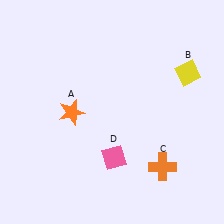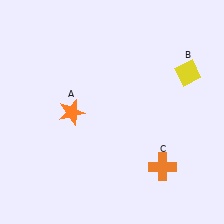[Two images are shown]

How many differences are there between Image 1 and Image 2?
There is 1 difference between the two images.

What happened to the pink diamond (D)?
The pink diamond (D) was removed in Image 2. It was in the bottom-right area of Image 1.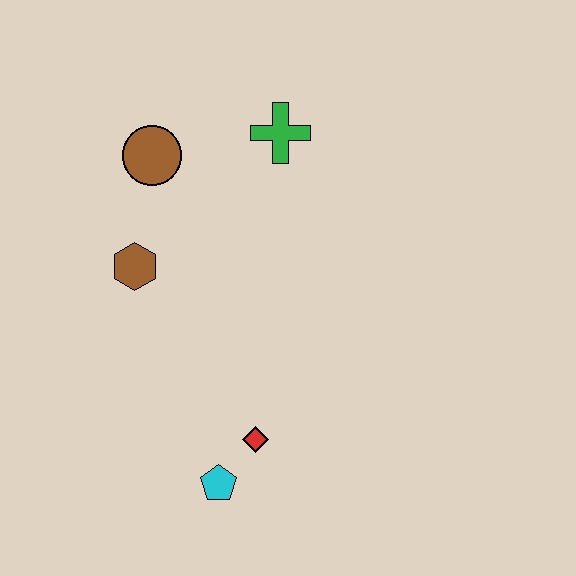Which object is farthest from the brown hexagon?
The cyan pentagon is farthest from the brown hexagon.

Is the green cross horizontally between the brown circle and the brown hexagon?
No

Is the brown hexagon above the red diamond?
Yes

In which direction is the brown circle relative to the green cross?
The brown circle is to the left of the green cross.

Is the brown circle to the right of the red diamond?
No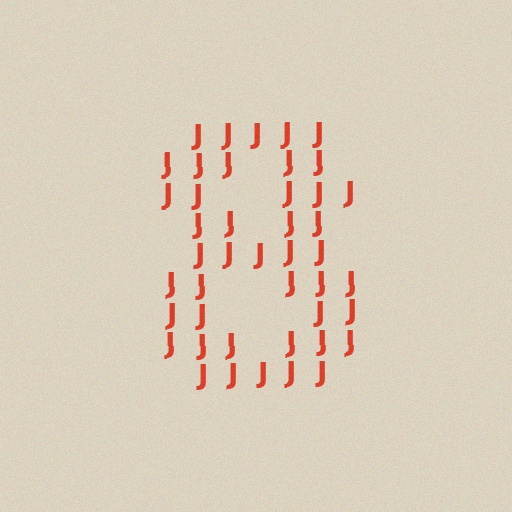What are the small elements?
The small elements are letter J's.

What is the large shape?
The large shape is the digit 8.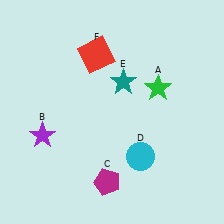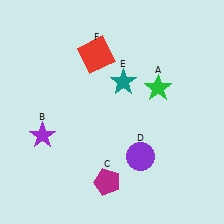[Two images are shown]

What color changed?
The circle (D) changed from cyan in Image 1 to purple in Image 2.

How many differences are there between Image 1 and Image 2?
There is 1 difference between the two images.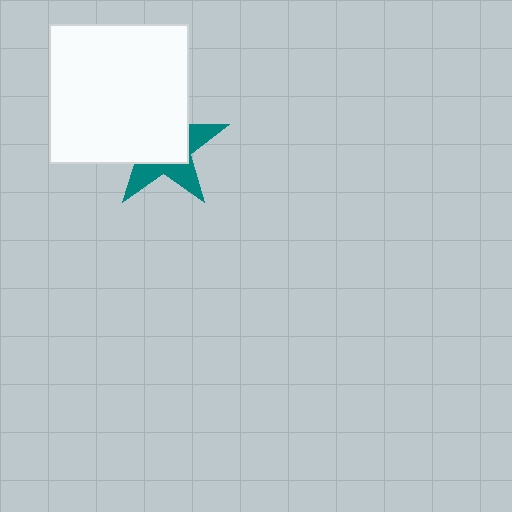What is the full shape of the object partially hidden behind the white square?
The partially hidden object is a teal star.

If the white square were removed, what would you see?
You would see the complete teal star.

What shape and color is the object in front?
The object in front is a white square.